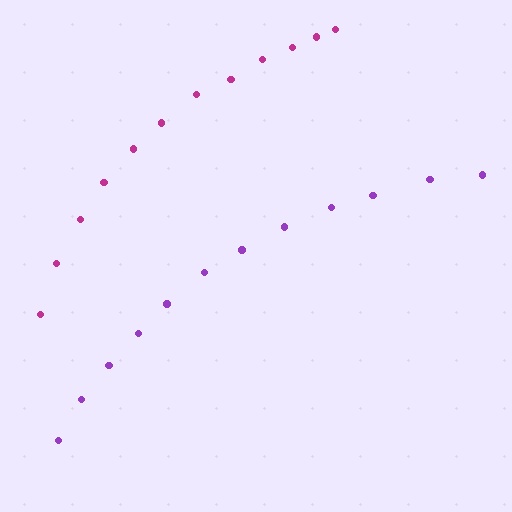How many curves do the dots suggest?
There are 2 distinct paths.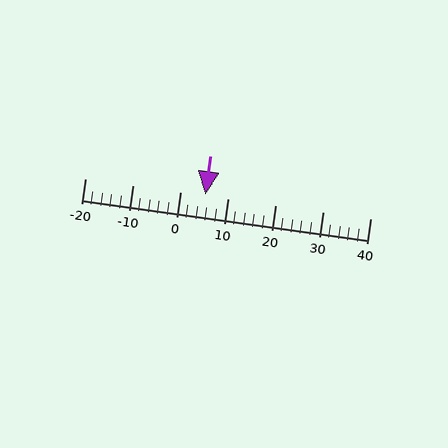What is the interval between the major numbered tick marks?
The major tick marks are spaced 10 units apart.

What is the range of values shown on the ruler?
The ruler shows values from -20 to 40.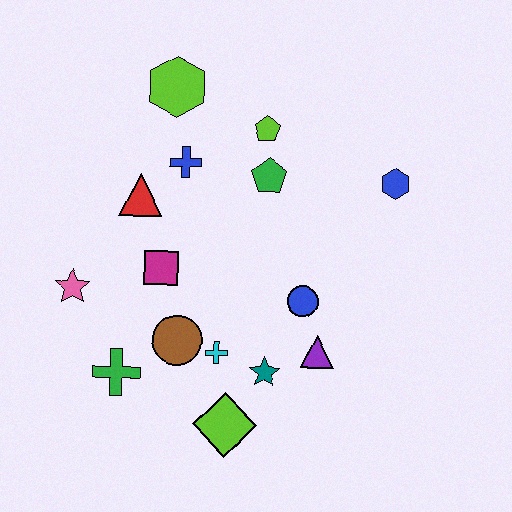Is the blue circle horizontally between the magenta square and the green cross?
No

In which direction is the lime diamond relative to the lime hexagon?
The lime diamond is below the lime hexagon.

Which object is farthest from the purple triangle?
The lime hexagon is farthest from the purple triangle.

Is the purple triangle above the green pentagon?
No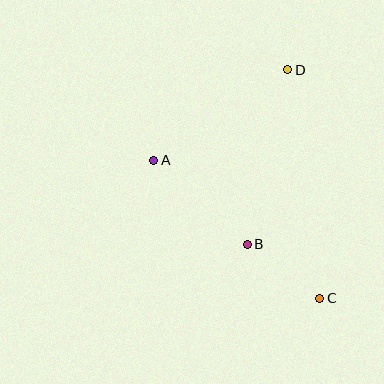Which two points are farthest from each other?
Points C and D are farthest from each other.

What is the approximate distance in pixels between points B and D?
The distance between B and D is approximately 179 pixels.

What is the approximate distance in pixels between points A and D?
The distance between A and D is approximately 162 pixels.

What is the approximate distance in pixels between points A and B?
The distance between A and B is approximately 126 pixels.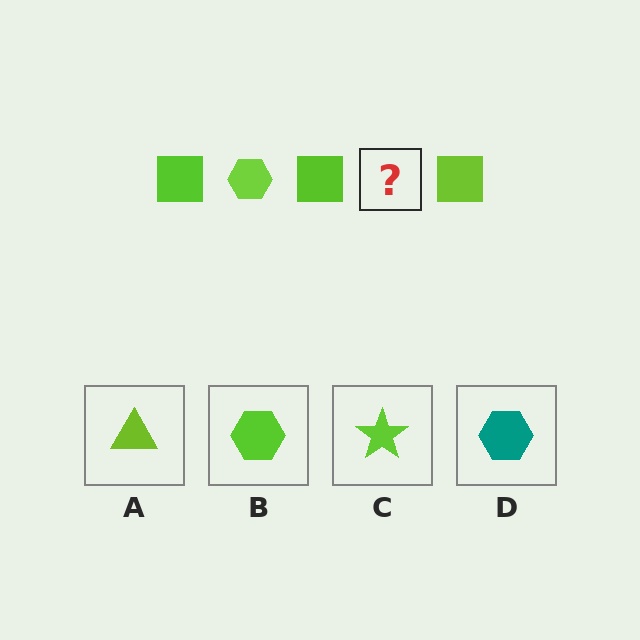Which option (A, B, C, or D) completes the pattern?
B.